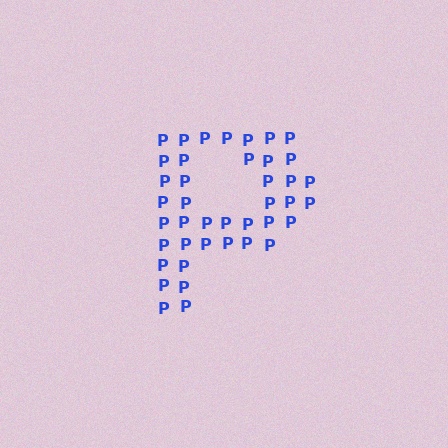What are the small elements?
The small elements are letter P's.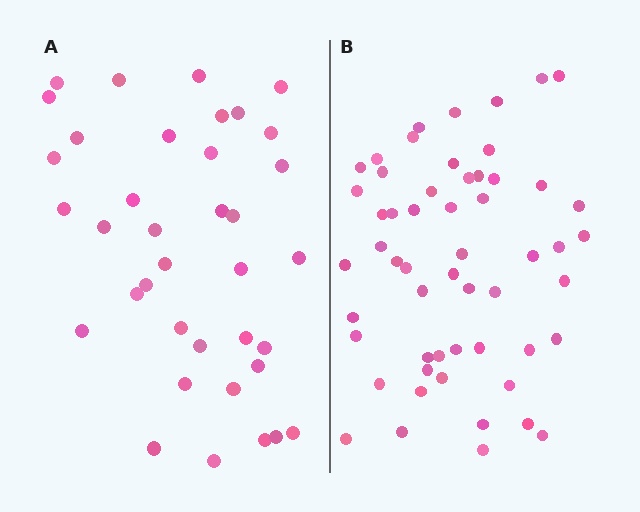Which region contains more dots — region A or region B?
Region B (the right region) has more dots.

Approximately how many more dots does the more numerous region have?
Region B has approximately 20 more dots than region A.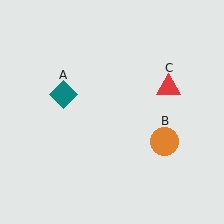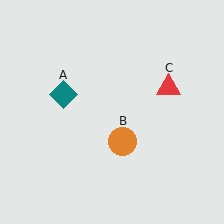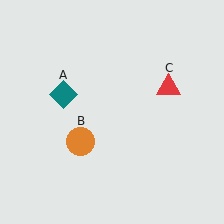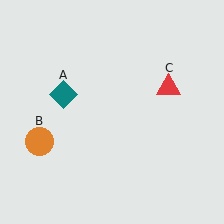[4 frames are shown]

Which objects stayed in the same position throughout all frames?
Teal diamond (object A) and red triangle (object C) remained stationary.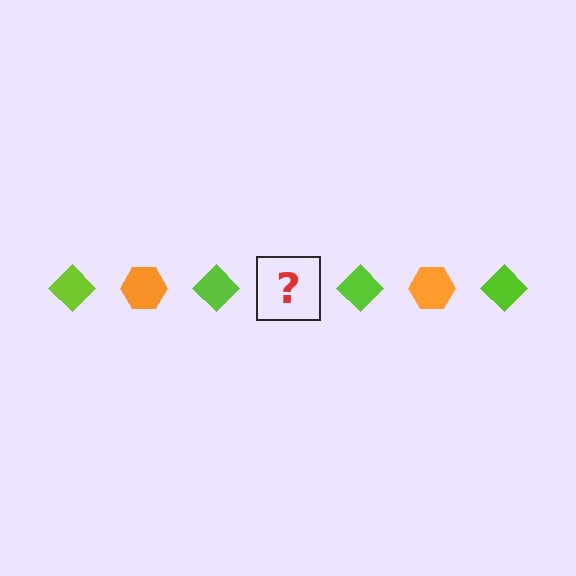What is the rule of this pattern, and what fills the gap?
The rule is that the pattern alternates between lime diamond and orange hexagon. The gap should be filled with an orange hexagon.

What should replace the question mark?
The question mark should be replaced with an orange hexagon.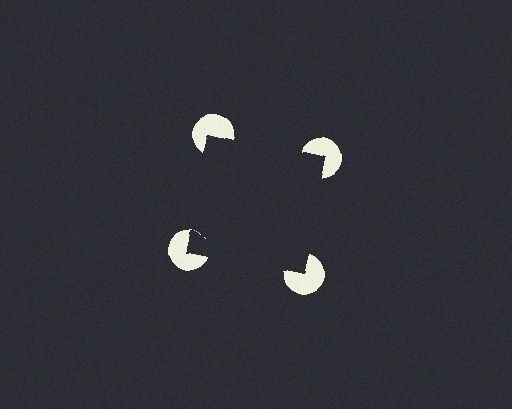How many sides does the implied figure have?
4 sides.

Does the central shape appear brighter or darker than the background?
It typically appears slightly darker than the background, even though no actual brightness change is drawn.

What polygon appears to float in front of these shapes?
An illusory square — its edges are inferred from the aligned wedge cuts in the pac-man discs, not physically drawn.